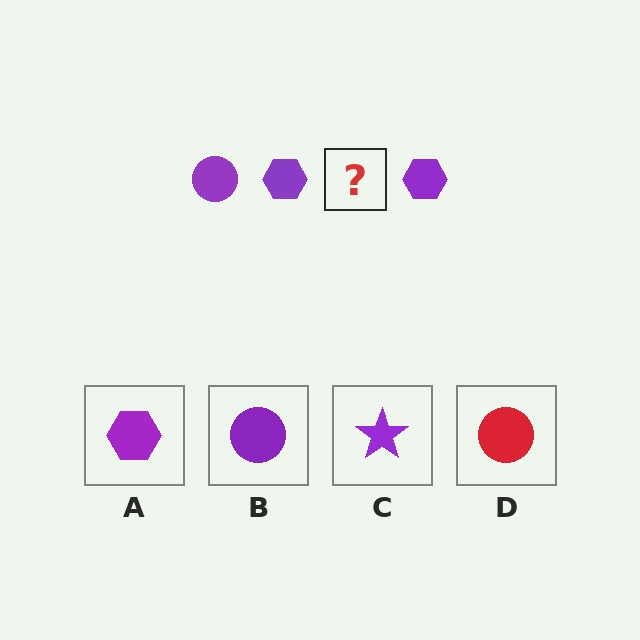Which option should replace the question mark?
Option B.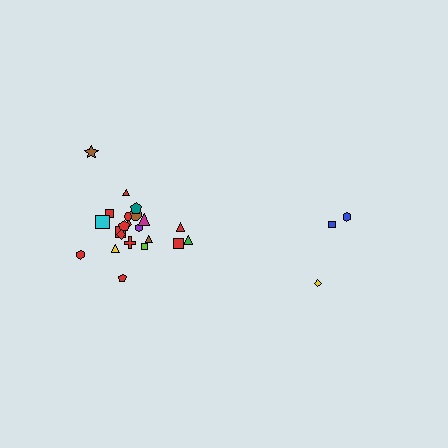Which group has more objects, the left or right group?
The left group.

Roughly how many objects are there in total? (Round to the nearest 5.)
Roughly 25 objects in total.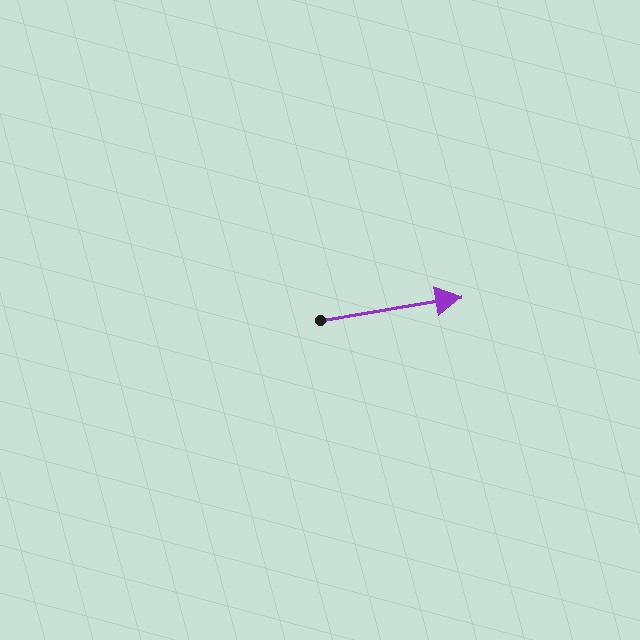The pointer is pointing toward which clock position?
Roughly 3 o'clock.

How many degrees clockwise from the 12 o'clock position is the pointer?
Approximately 81 degrees.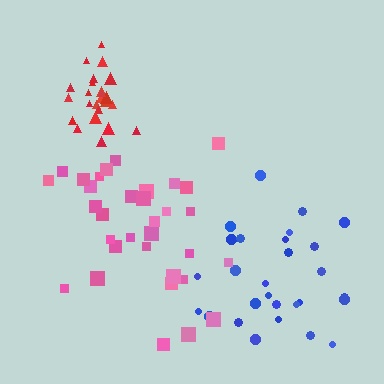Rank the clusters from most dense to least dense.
red, pink, blue.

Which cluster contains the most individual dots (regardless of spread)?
Pink (33).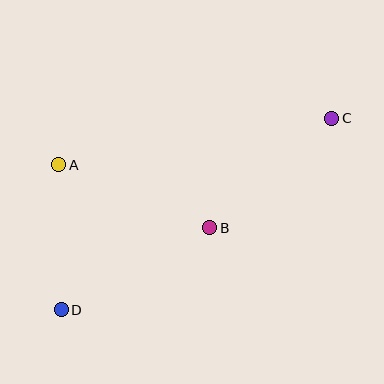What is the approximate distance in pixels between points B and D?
The distance between B and D is approximately 170 pixels.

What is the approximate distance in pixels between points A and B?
The distance between A and B is approximately 164 pixels.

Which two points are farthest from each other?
Points C and D are farthest from each other.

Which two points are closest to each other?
Points A and D are closest to each other.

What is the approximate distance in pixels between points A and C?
The distance between A and C is approximately 277 pixels.